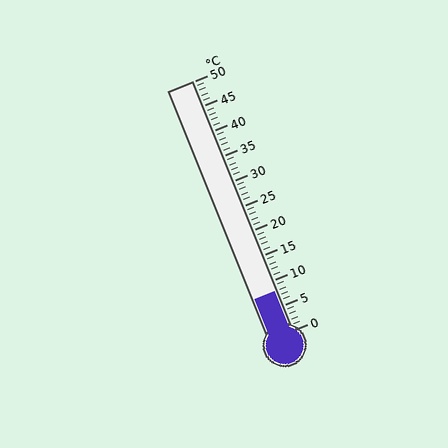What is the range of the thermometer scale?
The thermometer scale ranges from 0°C to 50°C.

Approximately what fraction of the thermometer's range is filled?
The thermometer is filled to approximately 15% of its range.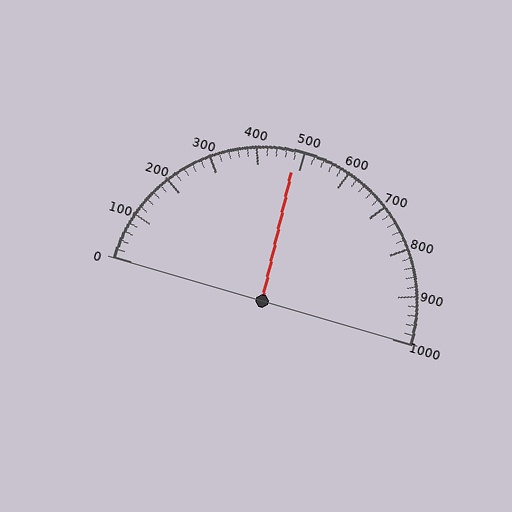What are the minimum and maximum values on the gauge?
The gauge ranges from 0 to 1000.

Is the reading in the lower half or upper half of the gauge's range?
The reading is in the lower half of the range (0 to 1000).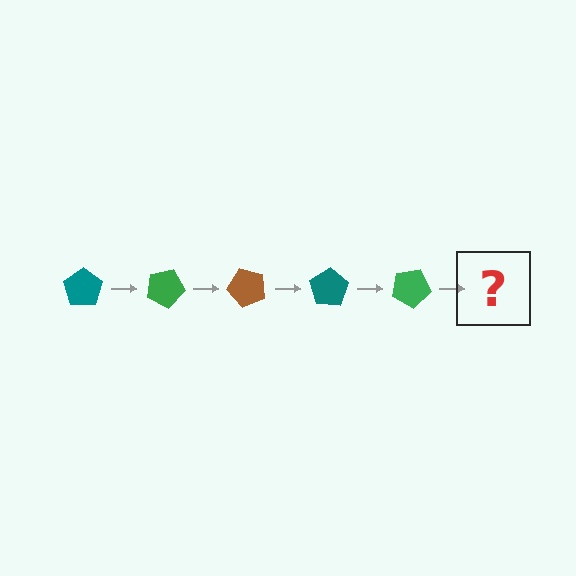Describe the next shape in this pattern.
It should be a brown pentagon, rotated 125 degrees from the start.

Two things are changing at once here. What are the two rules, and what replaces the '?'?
The two rules are that it rotates 25 degrees each step and the color cycles through teal, green, and brown. The '?' should be a brown pentagon, rotated 125 degrees from the start.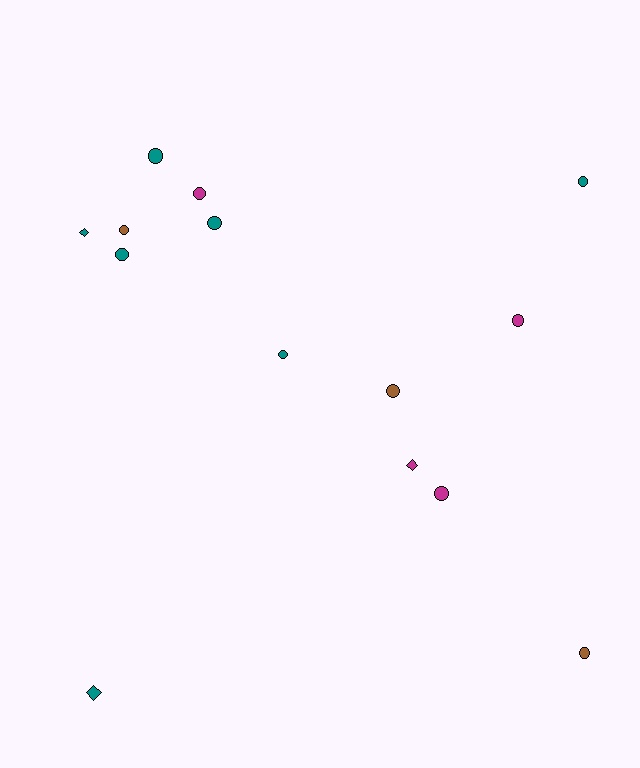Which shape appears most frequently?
Circle, with 11 objects.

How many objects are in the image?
There are 14 objects.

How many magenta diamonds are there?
There is 1 magenta diamond.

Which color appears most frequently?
Teal, with 7 objects.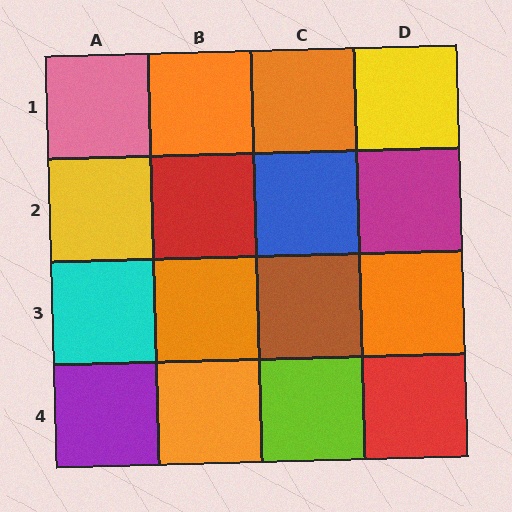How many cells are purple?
1 cell is purple.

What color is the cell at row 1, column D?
Yellow.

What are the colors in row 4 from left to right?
Purple, orange, lime, red.